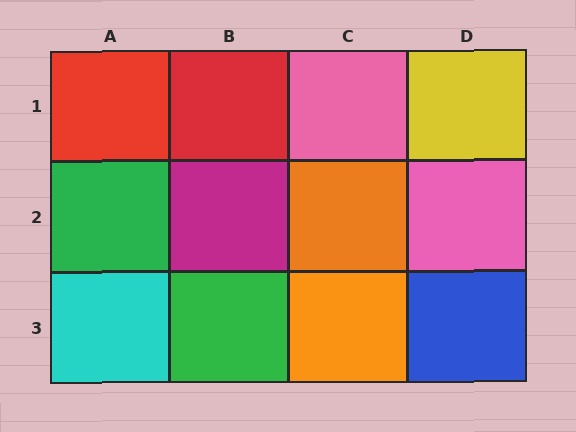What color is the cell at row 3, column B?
Green.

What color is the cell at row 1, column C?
Pink.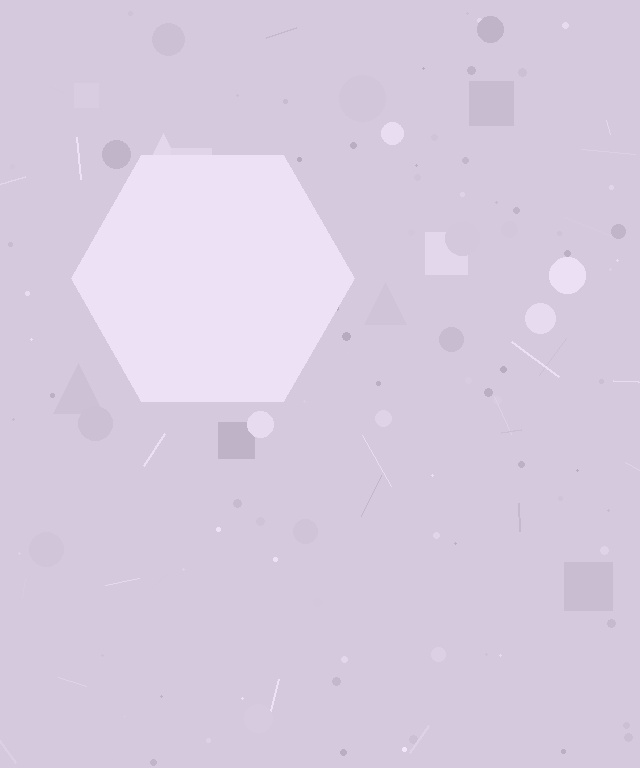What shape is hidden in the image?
A hexagon is hidden in the image.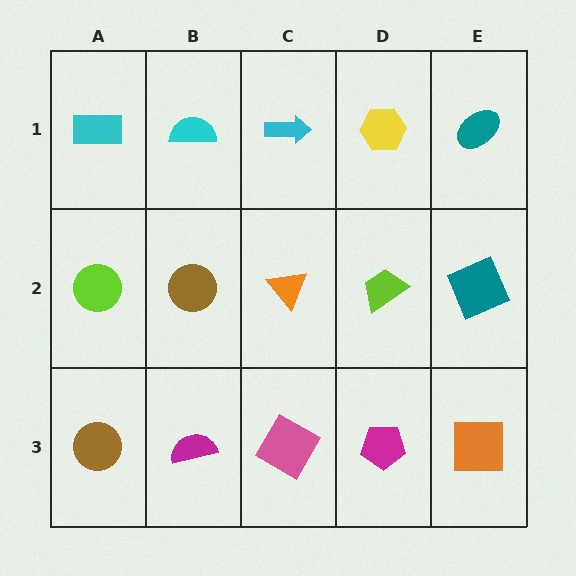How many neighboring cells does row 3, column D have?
3.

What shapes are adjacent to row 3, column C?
An orange triangle (row 2, column C), a magenta semicircle (row 3, column B), a magenta pentagon (row 3, column D).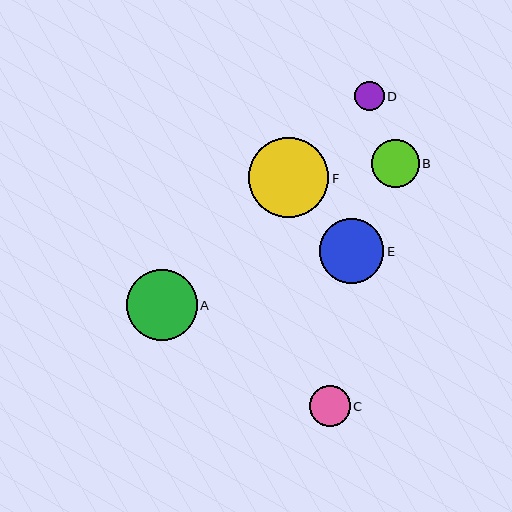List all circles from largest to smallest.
From largest to smallest: F, A, E, B, C, D.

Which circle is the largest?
Circle F is the largest with a size of approximately 81 pixels.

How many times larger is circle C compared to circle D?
Circle C is approximately 1.4 times the size of circle D.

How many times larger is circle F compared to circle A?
Circle F is approximately 1.1 times the size of circle A.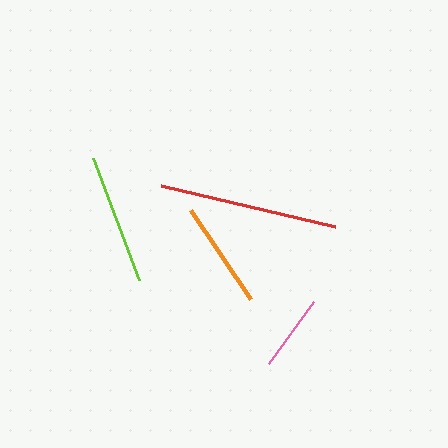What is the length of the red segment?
The red segment is approximately 178 pixels long.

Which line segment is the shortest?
The pink line is the shortest at approximately 77 pixels.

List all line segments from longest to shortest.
From longest to shortest: red, lime, orange, pink.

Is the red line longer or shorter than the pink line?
The red line is longer than the pink line.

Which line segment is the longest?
The red line is the longest at approximately 178 pixels.